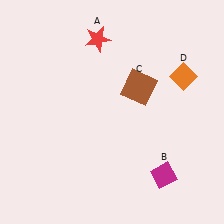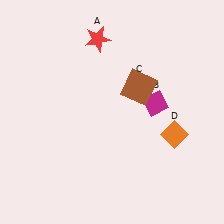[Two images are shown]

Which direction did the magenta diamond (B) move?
The magenta diamond (B) moved up.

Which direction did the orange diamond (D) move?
The orange diamond (D) moved down.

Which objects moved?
The objects that moved are: the magenta diamond (B), the orange diamond (D).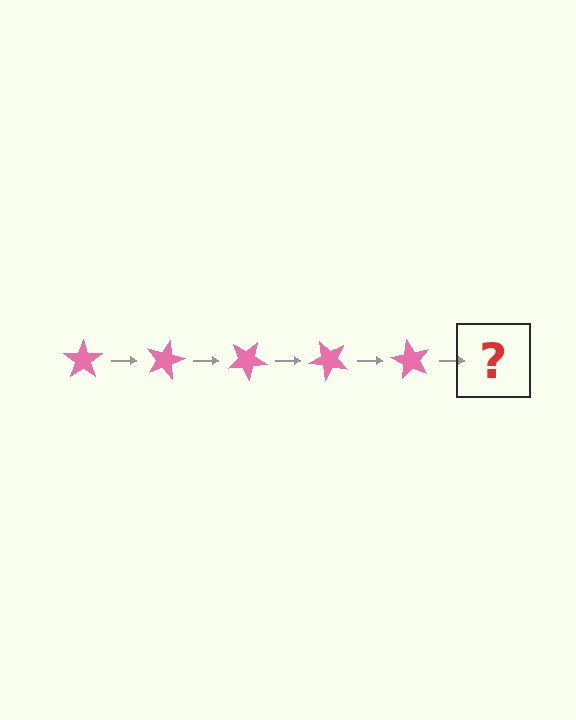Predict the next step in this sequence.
The next step is a pink star rotated 75 degrees.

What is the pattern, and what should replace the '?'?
The pattern is that the star rotates 15 degrees each step. The '?' should be a pink star rotated 75 degrees.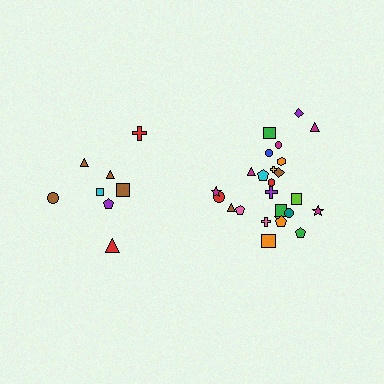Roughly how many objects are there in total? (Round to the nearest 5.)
Roughly 35 objects in total.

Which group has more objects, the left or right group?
The right group.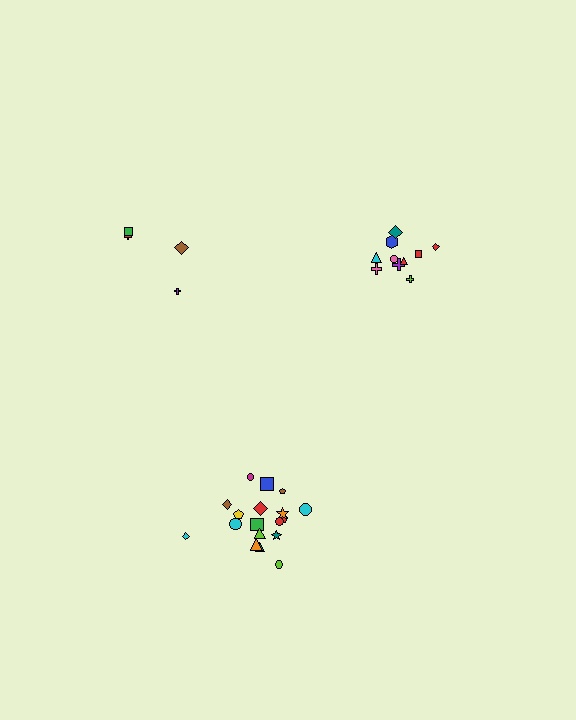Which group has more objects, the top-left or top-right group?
The top-right group.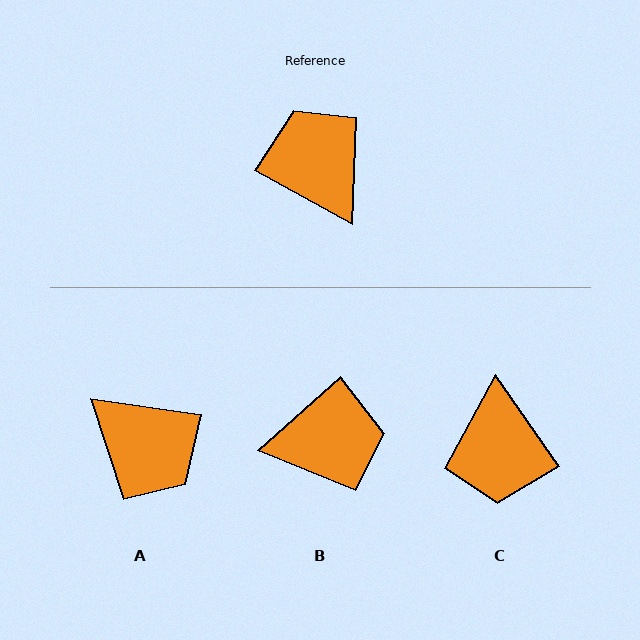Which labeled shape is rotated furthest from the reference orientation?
A, about 159 degrees away.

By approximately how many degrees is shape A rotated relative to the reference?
Approximately 159 degrees clockwise.